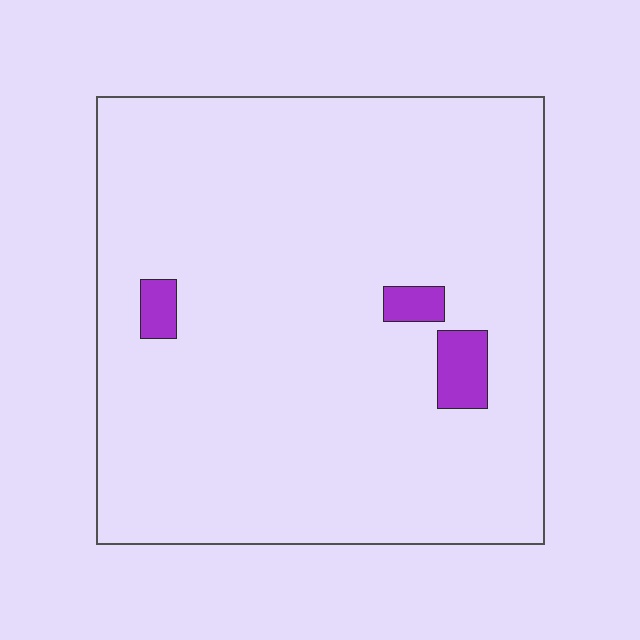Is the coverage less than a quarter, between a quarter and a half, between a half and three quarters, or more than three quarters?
Less than a quarter.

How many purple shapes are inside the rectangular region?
3.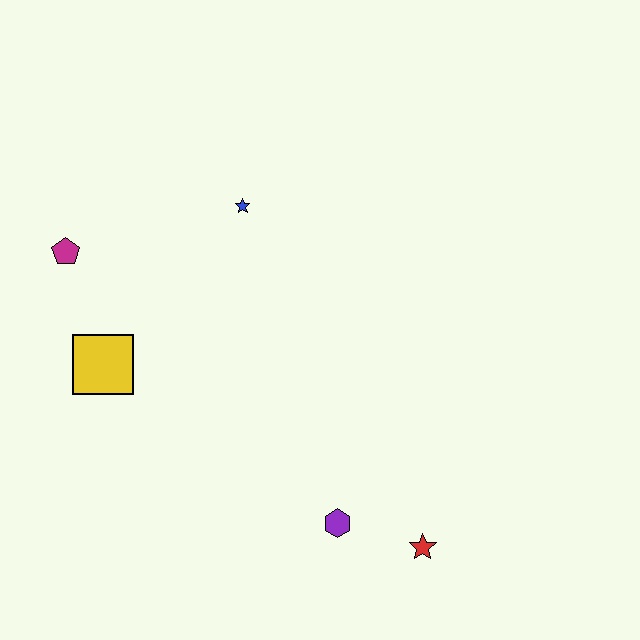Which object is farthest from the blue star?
The red star is farthest from the blue star.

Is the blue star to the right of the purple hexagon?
No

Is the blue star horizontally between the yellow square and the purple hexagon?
Yes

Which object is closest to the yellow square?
The magenta pentagon is closest to the yellow square.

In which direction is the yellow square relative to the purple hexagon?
The yellow square is to the left of the purple hexagon.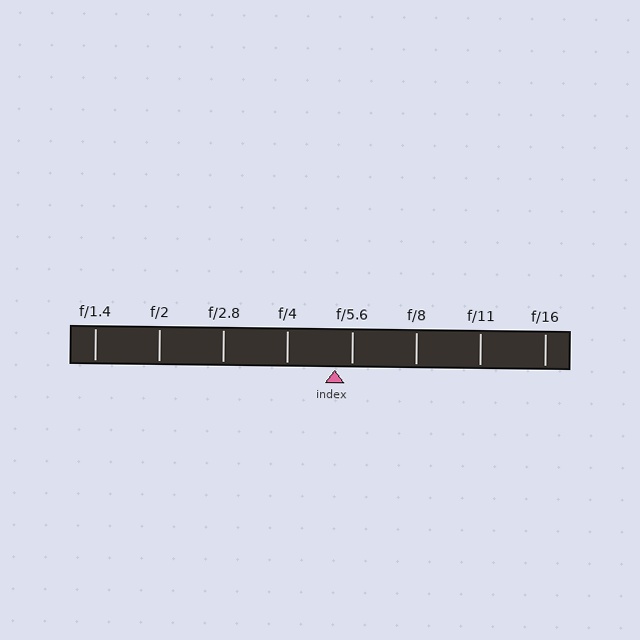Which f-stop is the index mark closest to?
The index mark is closest to f/5.6.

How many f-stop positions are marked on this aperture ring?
There are 8 f-stop positions marked.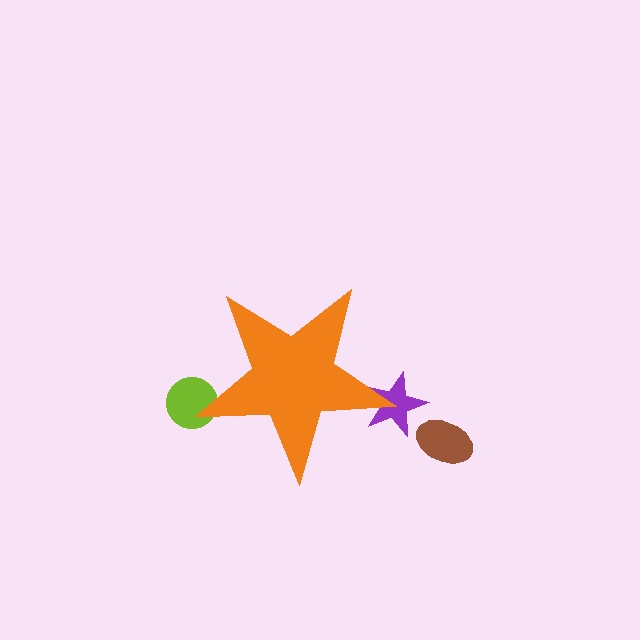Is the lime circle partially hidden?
Yes, the lime circle is partially hidden behind the orange star.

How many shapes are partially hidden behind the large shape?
2 shapes are partially hidden.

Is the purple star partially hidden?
Yes, the purple star is partially hidden behind the orange star.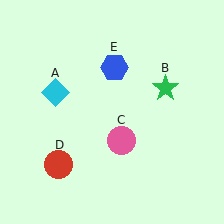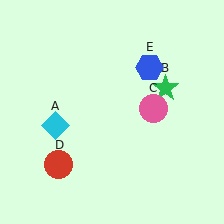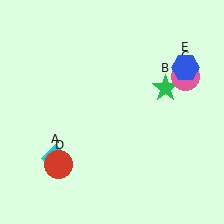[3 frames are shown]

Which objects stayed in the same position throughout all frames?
Green star (object B) and red circle (object D) remained stationary.